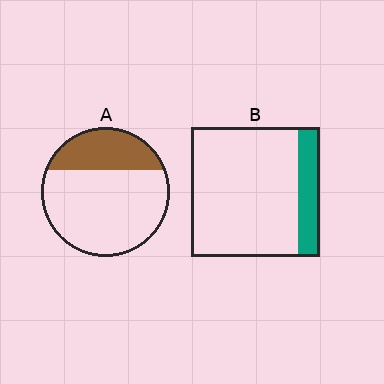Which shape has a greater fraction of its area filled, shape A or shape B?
Shape A.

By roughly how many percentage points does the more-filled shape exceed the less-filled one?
By roughly 10 percentage points (A over B).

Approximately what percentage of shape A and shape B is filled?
A is approximately 30% and B is approximately 15%.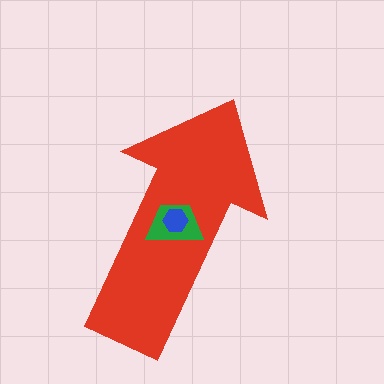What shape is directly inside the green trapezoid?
The blue hexagon.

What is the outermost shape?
The red arrow.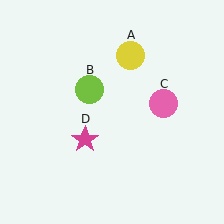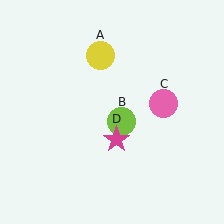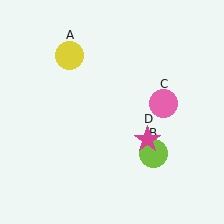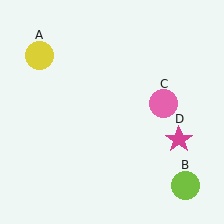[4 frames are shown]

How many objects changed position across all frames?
3 objects changed position: yellow circle (object A), lime circle (object B), magenta star (object D).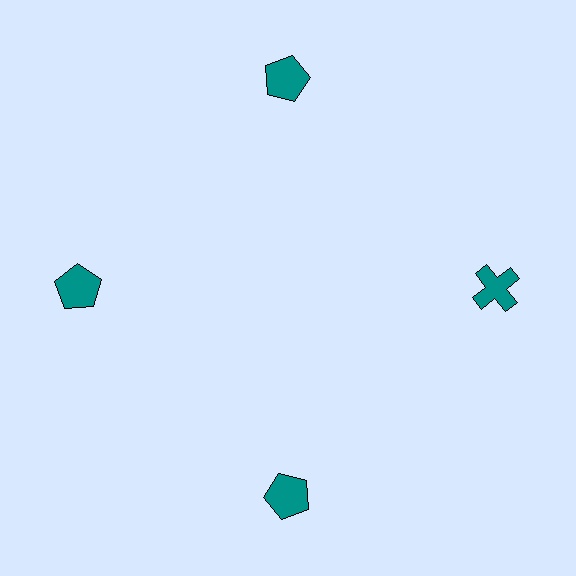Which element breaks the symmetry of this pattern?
The teal cross at roughly the 3 o'clock position breaks the symmetry. All other shapes are teal pentagons.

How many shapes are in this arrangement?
There are 4 shapes arranged in a ring pattern.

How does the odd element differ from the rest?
It has a different shape: cross instead of pentagon.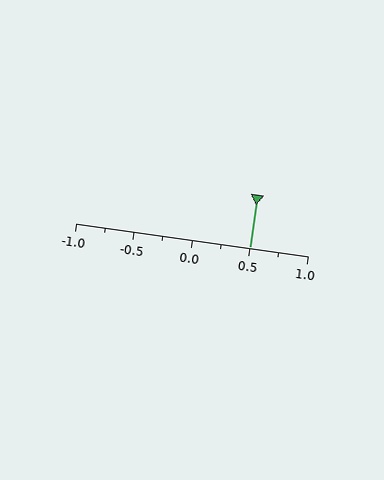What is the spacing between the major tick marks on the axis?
The major ticks are spaced 0.5 apart.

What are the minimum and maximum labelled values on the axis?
The axis runs from -1.0 to 1.0.